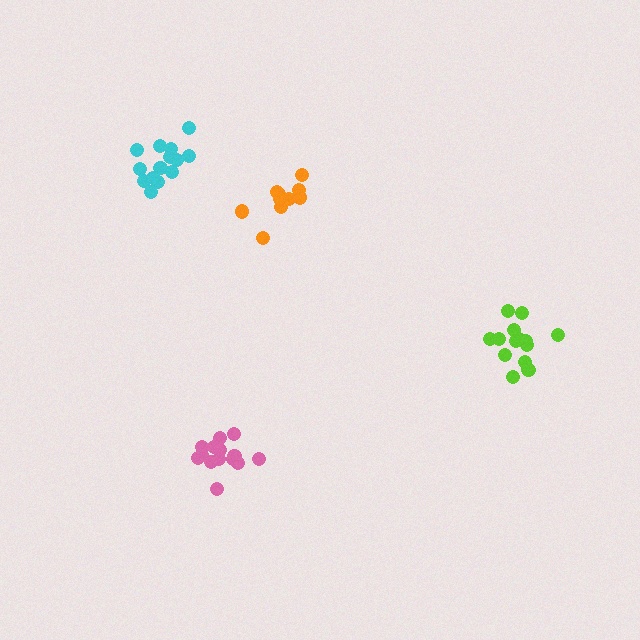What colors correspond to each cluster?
The clusters are colored: cyan, lime, orange, pink.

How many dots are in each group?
Group 1: 14 dots, Group 2: 14 dots, Group 3: 11 dots, Group 4: 14 dots (53 total).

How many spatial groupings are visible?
There are 4 spatial groupings.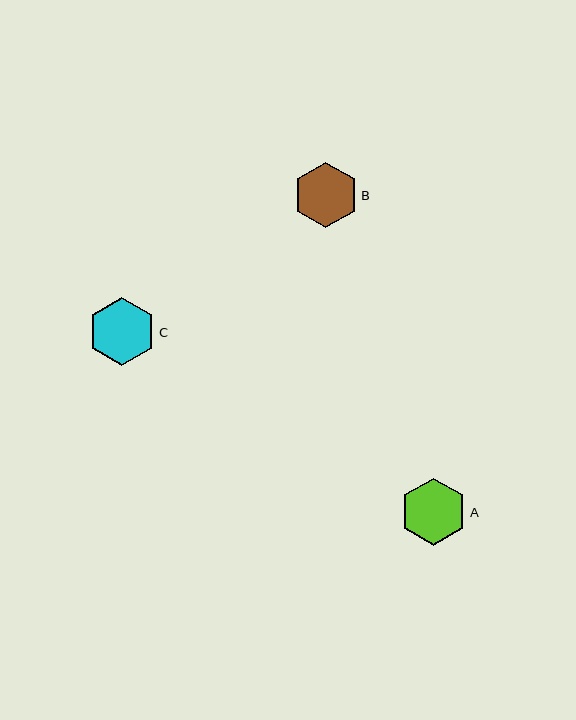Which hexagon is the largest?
Hexagon C is the largest with a size of approximately 68 pixels.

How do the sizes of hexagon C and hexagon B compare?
Hexagon C and hexagon B are approximately the same size.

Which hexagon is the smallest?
Hexagon B is the smallest with a size of approximately 65 pixels.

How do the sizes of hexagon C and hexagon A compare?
Hexagon C and hexagon A are approximately the same size.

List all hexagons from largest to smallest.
From largest to smallest: C, A, B.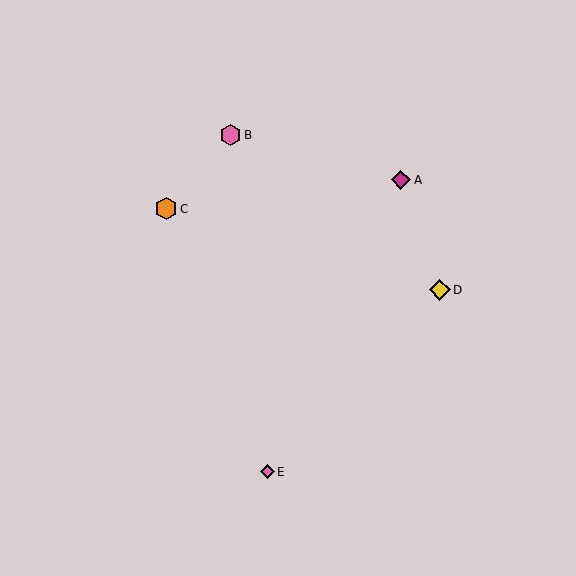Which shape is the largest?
The orange hexagon (labeled C) is the largest.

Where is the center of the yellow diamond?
The center of the yellow diamond is at (440, 290).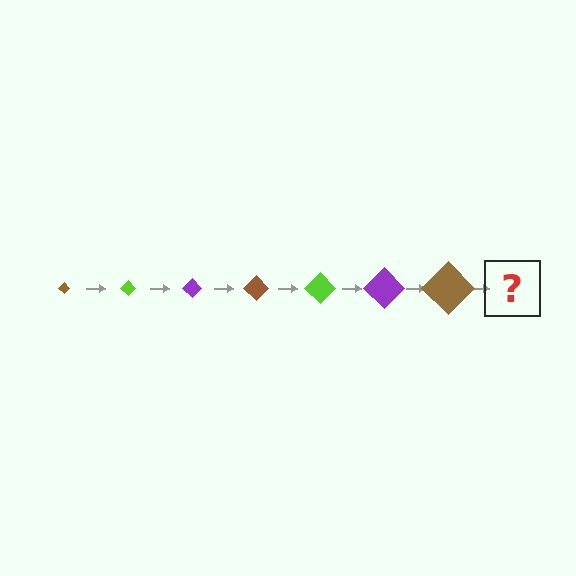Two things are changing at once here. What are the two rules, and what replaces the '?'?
The two rules are that the diamond grows larger each step and the color cycles through brown, lime, and purple. The '?' should be a lime diamond, larger than the previous one.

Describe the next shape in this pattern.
It should be a lime diamond, larger than the previous one.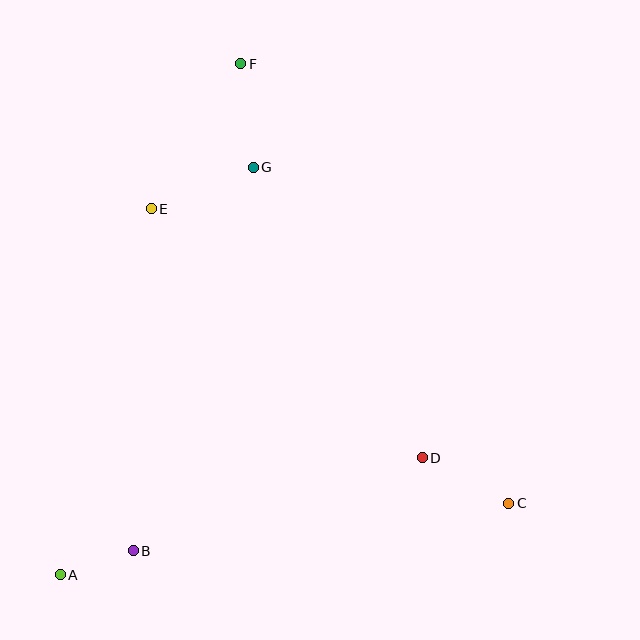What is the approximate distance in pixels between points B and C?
The distance between B and C is approximately 378 pixels.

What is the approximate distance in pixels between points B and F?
The distance between B and F is approximately 499 pixels.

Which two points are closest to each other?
Points A and B are closest to each other.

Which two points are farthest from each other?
Points A and F are farthest from each other.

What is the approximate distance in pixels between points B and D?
The distance between B and D is approximately 303 pixels.